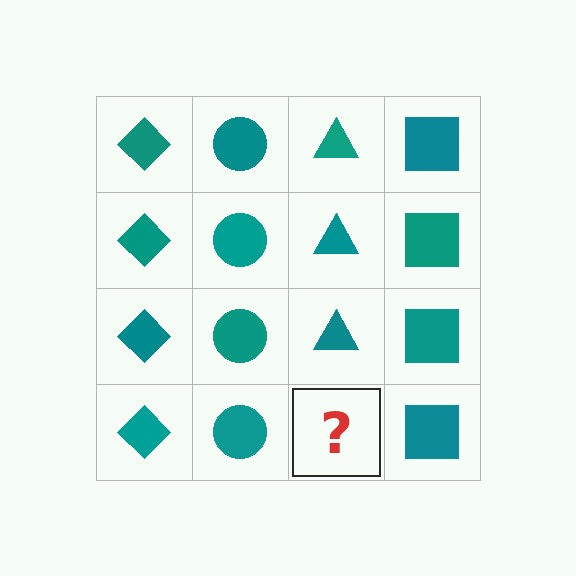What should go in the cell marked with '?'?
The missing cell should contain a teal triangle.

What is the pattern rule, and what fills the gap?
The rule is that each column has a consistent shape. The gap should be filled with a teal triangle.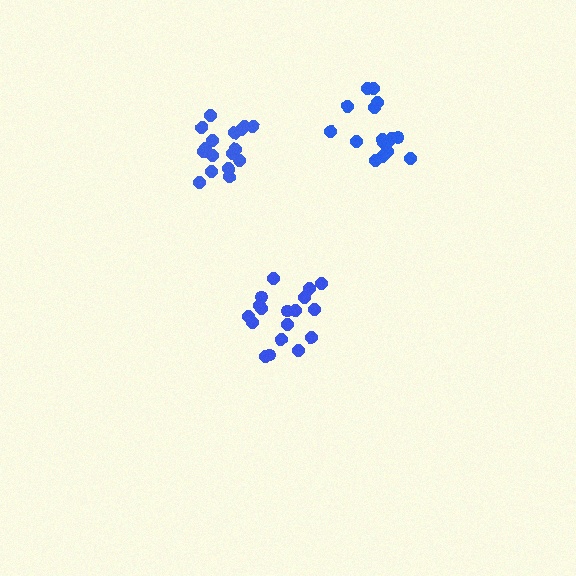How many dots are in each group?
Group 1: 18 dots, Group 2: 17 dots, Group 3: 16 dots (51 total).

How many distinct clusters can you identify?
There are 3 distinct clusters.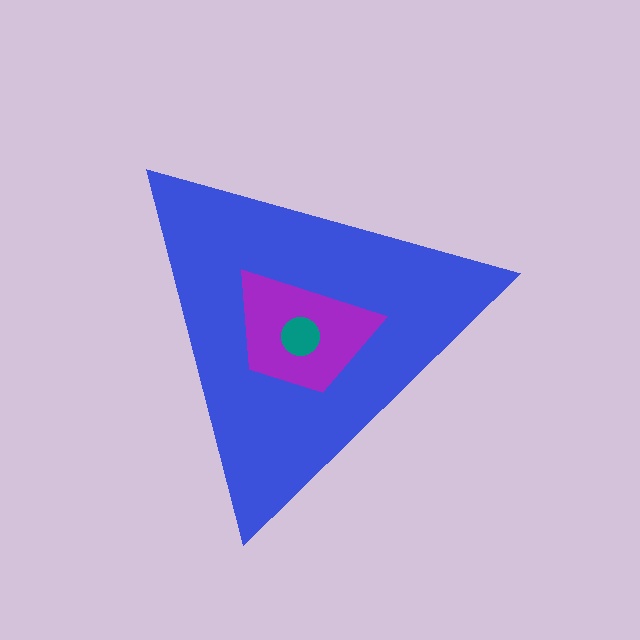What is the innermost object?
The teal circle.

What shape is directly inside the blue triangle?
The purple trapezoid.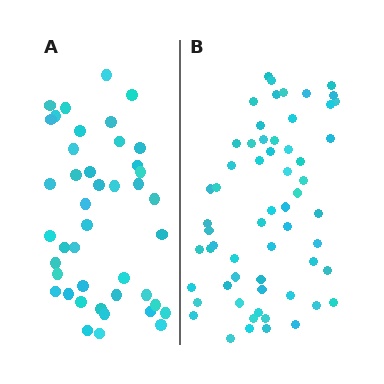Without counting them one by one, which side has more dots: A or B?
Region B (the right region) has more dots.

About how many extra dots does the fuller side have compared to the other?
Region B has approximately 15 more dots than region A.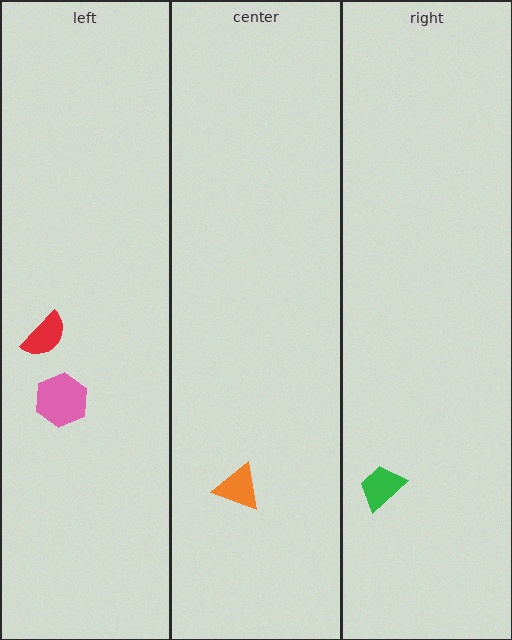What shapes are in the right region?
The green trapezoid.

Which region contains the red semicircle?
The left region.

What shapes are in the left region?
The red semicircle, the pink hexagon.